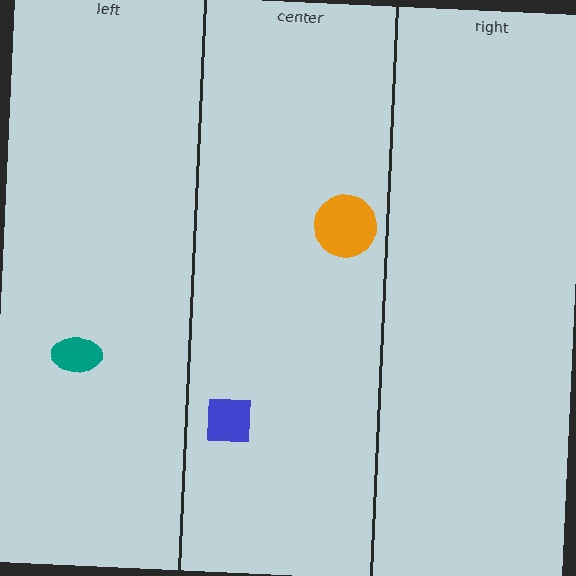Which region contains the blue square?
The center region.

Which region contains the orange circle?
The center region.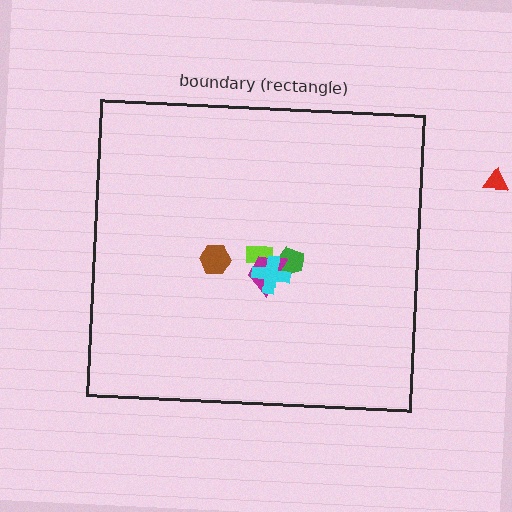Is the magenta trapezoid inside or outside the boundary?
Inside.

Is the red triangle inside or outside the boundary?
Outside.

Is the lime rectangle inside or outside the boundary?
Inside.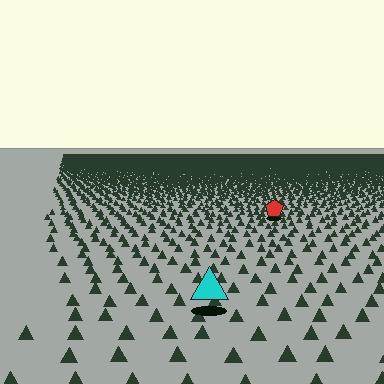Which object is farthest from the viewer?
The red pentagon is farthest from the viewer. It appears smaller and the ground texture around it is denser.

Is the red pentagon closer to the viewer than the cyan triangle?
No. The cyan triangle is closer — you can tell from the texture gradient: the ground texture is coarser near it.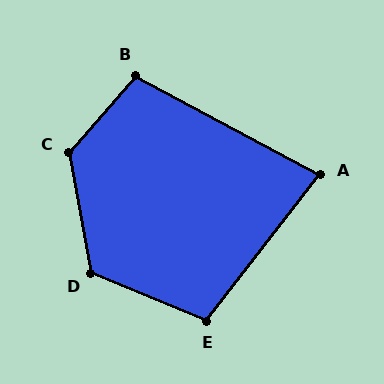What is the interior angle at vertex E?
Approximately 105 degrees (obtuse).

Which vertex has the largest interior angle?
C, at approximately 129 degrees.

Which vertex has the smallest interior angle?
A, at approximately 80 degrees.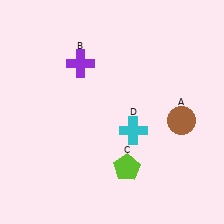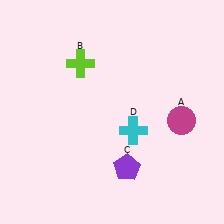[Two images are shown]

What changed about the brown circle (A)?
In Image 1, A is brown. In Image 2, it changed to magenta.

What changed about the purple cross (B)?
In Image 1, B is purple. In Image 2, it changed to lime.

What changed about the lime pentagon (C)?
In Image 1, C is lime. In Image 2, it changed to purple.